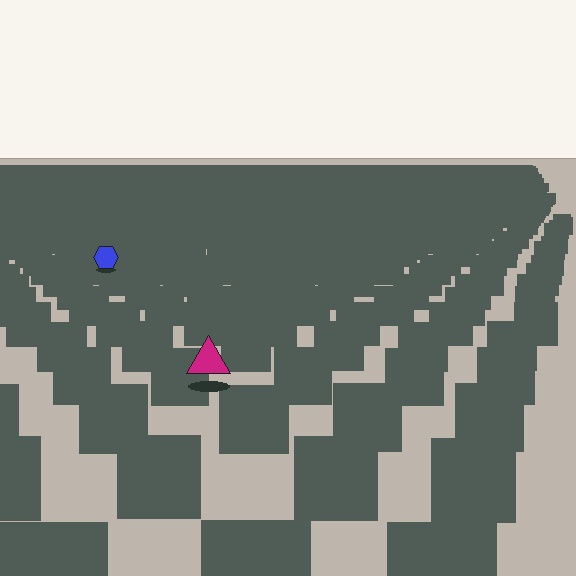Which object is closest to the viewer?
The magenta triangle is closest. The texture marks near it are larger and more spread out.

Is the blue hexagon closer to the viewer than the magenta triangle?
No. The magenta triangle is closer — you can tell from the texture gradient: the ground texture is coarser near it.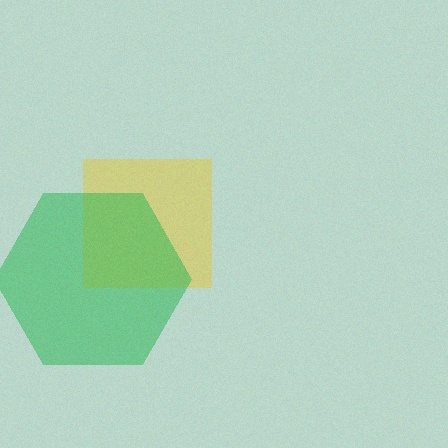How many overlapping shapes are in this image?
There are 2 overlapping shapes in the image.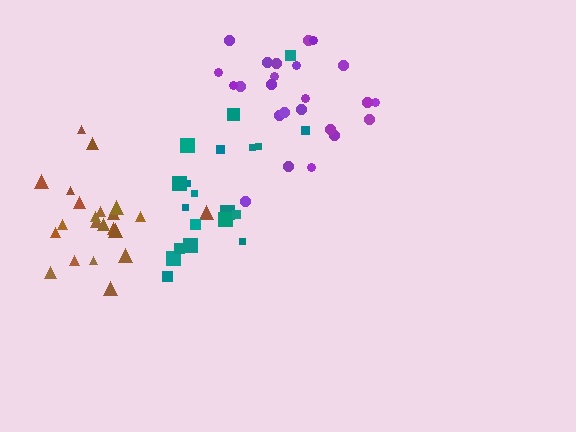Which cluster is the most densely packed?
Brown.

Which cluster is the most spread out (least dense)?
Teal.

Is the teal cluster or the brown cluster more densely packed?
Brown.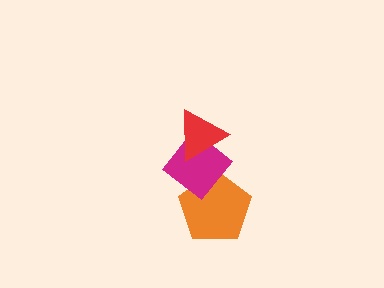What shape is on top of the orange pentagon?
The magenta diamond is on top of the orange pentagon.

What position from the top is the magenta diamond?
The magenta diamond is 2nd from the top.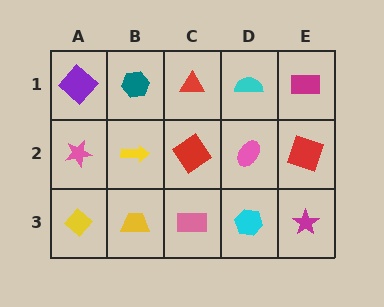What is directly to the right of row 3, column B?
A pink rectangle.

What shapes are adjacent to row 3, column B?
A yellow arrow (row 2, column B), a yellow diamond (row 3, column A), a pink rectangle (row 3, column C).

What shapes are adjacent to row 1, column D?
A pink ellipse (row 2, column D), a red triangle (row 1, column C), a magenta rectangle (row 1, column E).